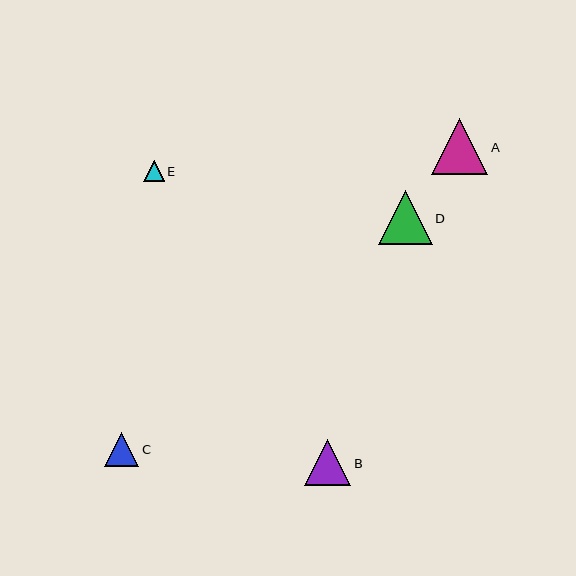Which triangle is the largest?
Triangle A is the largest with a size of approximately 56 pixels.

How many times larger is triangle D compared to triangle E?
Triangle D is approximately 2.6 times the size of triangle E.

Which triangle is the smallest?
Triangle E is the smallest with a size of approximately 20 pixels.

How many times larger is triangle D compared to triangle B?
Triangle D is approximately 1.2 times the size of triangle B.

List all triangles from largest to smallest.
From largest to smallest: A, D, B, C, E.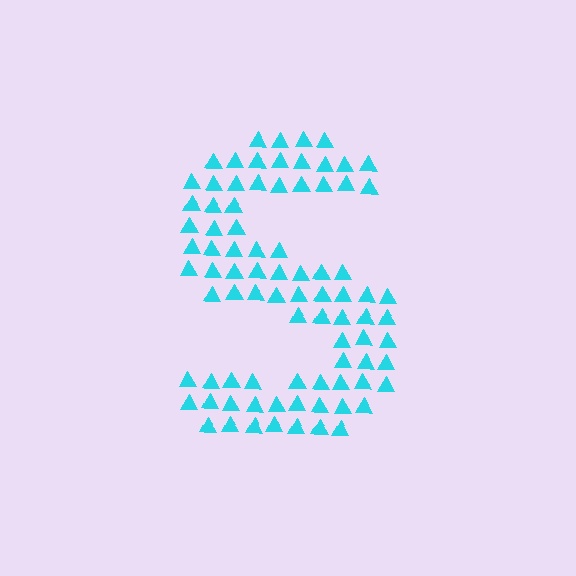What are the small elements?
The small elements are triangles.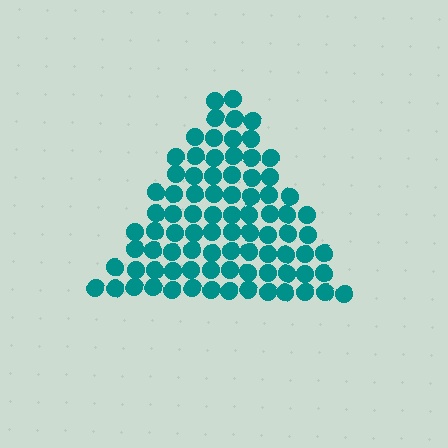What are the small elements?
The small elements are circles.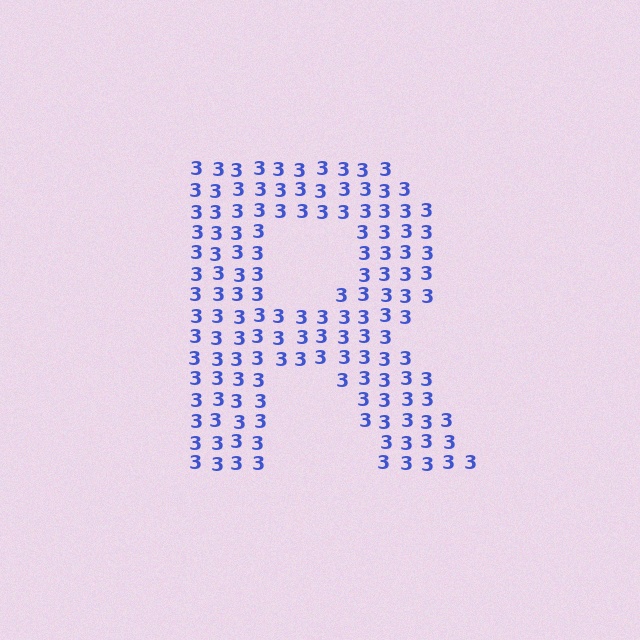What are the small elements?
The small elements are digit 3's.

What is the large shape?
The large shape is the letter R.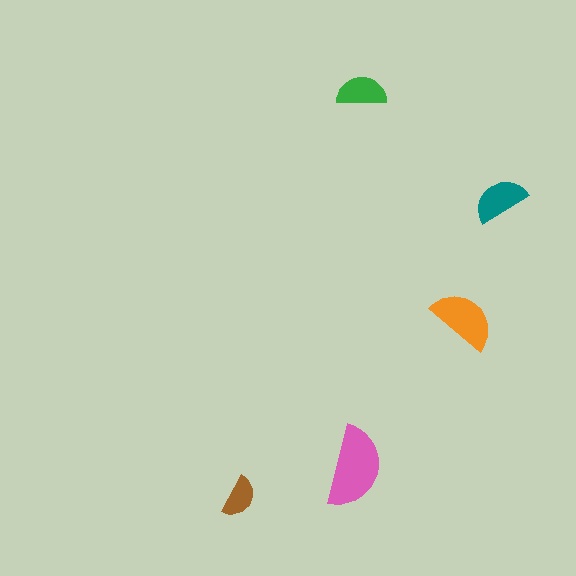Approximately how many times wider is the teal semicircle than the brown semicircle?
About 1.5 times wider.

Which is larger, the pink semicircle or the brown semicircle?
The pink one.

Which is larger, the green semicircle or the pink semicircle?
The pink one.